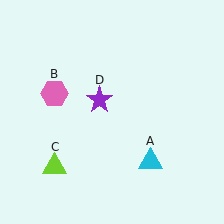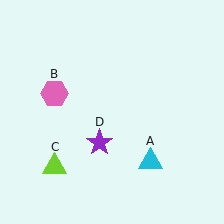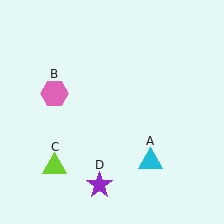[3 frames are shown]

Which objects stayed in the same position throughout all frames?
Cyan triangle (object A) and pink hexagon (object B) and lime triangle (object C) remained stationary.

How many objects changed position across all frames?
1 object changed position: purple star (object D).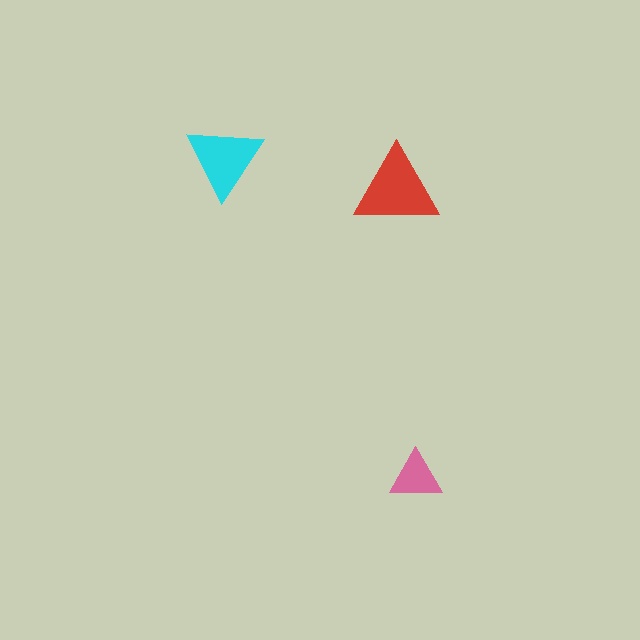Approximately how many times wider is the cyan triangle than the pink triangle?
About 1.5 times wider.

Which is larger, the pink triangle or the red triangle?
The red one.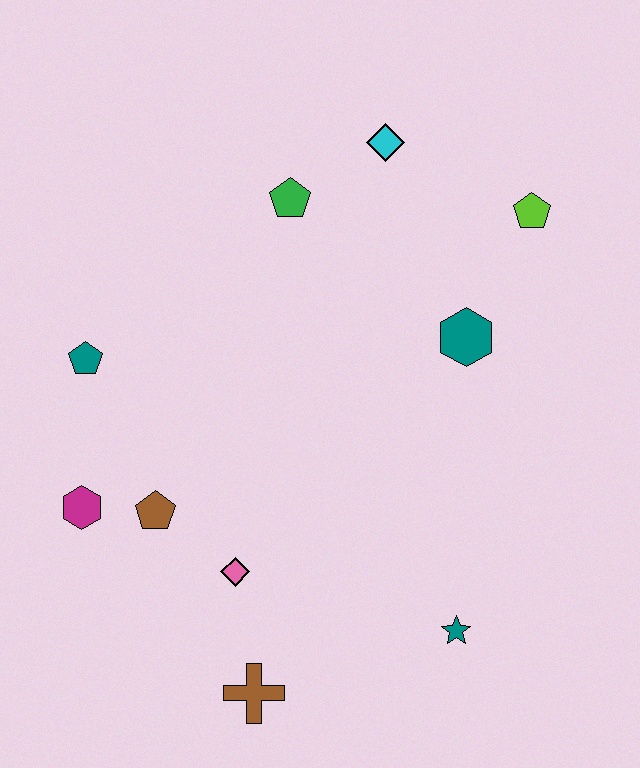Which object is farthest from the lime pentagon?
The brown cross is farthest from the lime pentagon.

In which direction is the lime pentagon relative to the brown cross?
The lime pentagon is above the brown cross.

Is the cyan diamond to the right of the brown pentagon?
Yes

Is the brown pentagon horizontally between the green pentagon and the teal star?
No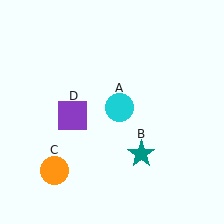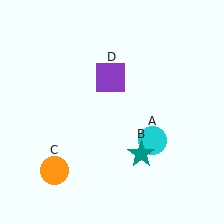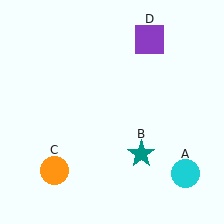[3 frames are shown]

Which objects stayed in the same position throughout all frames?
Teal star (object B) and orange circle (object C) remained stationary.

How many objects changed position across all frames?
2 objects changed position: cyan circle (object A), purple square (object D).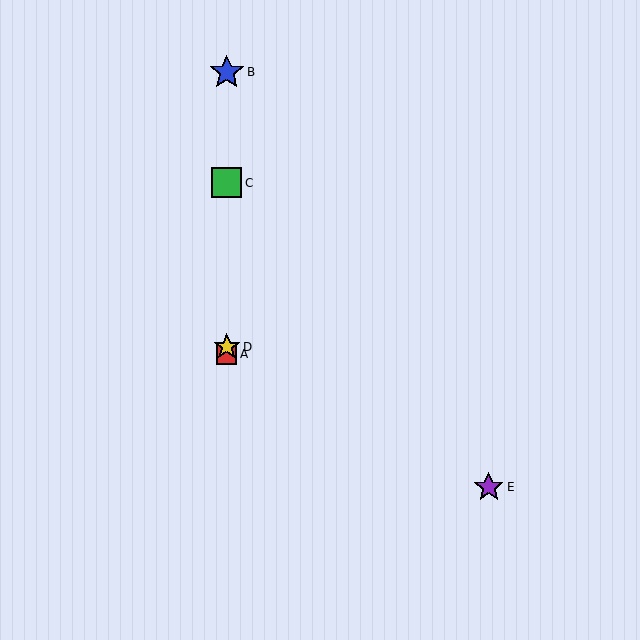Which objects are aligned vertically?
Objects A, B, C, D are aligned vertically.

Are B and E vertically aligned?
No, B is at x≈227 and E is at x≈489.